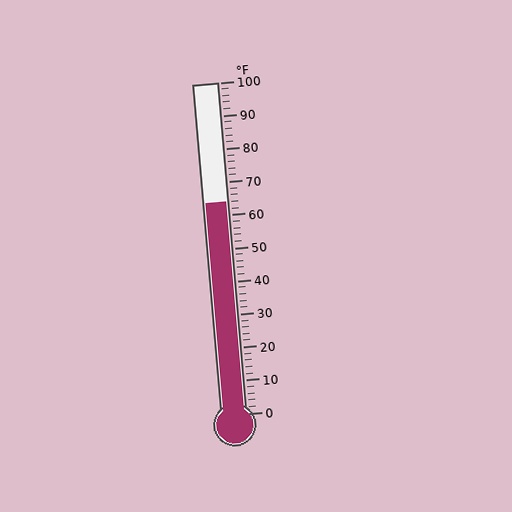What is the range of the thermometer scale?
The thermometer scale ranges from 0°F to 100°F.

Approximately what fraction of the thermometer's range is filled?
The thermometer is filled to approximately 65% of its range.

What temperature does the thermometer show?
The thermometer shows approximately 64°F.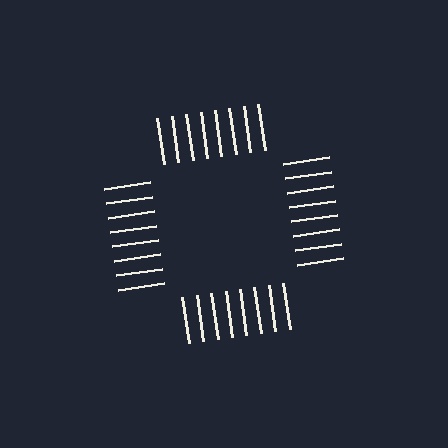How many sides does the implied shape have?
4 sides — the line-ends trace a square.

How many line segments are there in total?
32 — 8 along each of the 4 edges.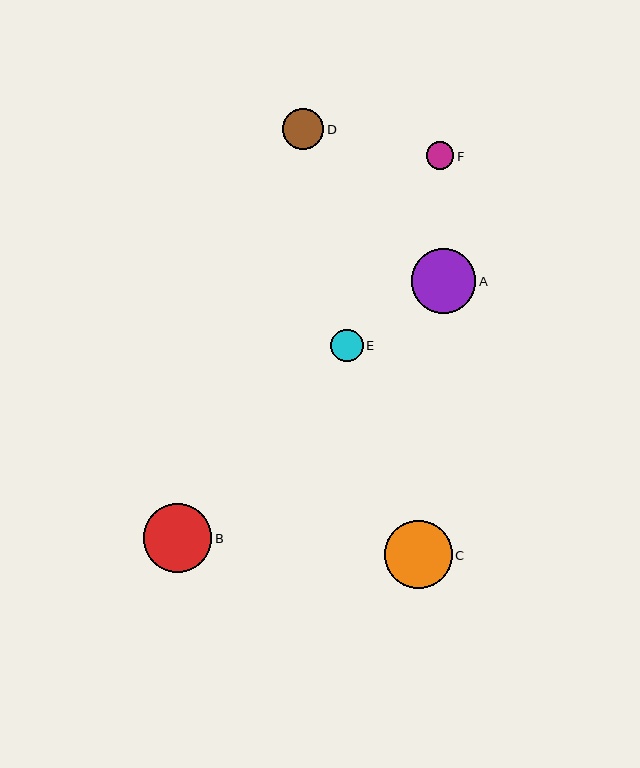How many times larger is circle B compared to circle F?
Circle B is approximately 2.5 times the size of circle F.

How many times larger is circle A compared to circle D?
Circle A is approximately 1.6 times the size of circle D.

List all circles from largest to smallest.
From largest to smallest: B, C, A, D, E, F.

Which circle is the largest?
Circle B is the largest with a size of approximately 69 pixels.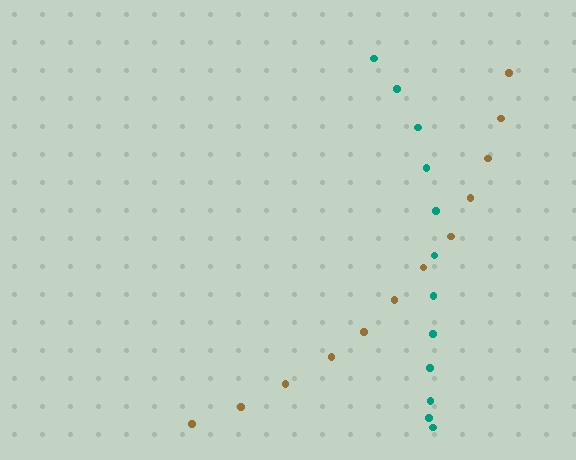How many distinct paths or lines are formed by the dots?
There are 2 distinct paths.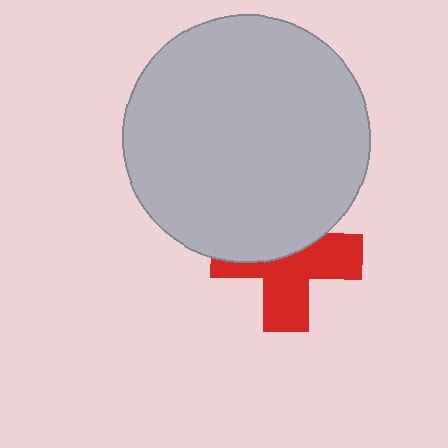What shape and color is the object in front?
The object in front is a light gray circle.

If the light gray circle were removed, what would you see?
You would see the complete red cross.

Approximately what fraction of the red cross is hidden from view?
Roughly 44% of the red cross is hidden behind the light gray circle.